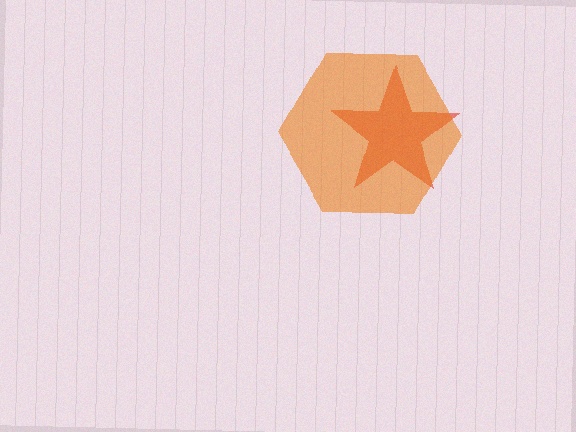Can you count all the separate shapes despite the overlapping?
Yes, there are 2 separate shapes.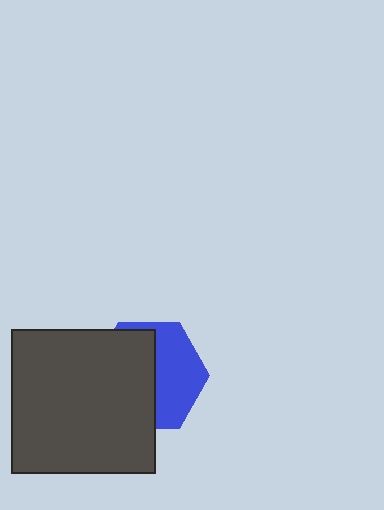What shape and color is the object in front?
The object in front is a dark gray square.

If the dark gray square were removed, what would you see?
You would see the complete blue hexagon.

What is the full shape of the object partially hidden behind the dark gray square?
The partially hidden object is a blue hexagon.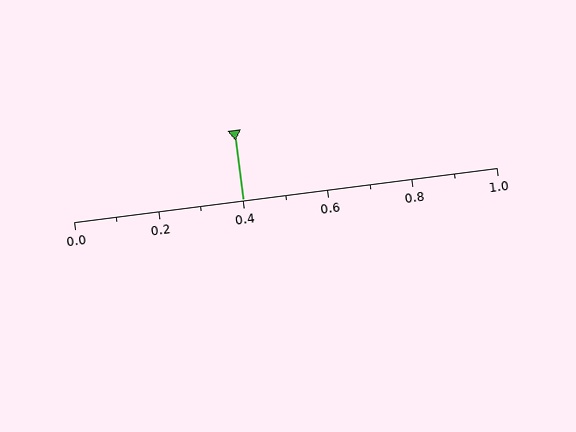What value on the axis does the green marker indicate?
The marker indicates approximately 0.4.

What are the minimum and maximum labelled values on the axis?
The axis runs from 0.0 to 1.0.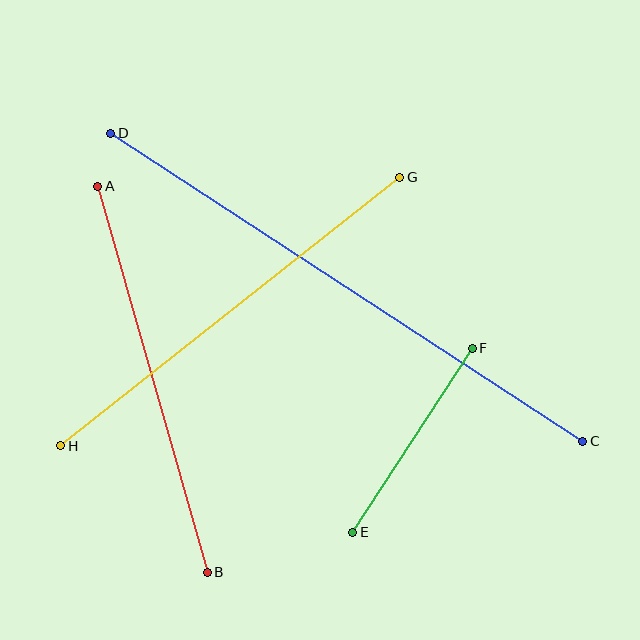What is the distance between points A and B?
The distance is approximately 401 pixels.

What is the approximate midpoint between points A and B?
The midpoint is at approximately (152, 379) pixels.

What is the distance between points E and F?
The distance is approximately 219 pixels.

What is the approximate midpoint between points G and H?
The midpoint is at approximately (230, 312) pixels.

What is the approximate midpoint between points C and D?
The midpoint is at approximately (347, 287) pixels.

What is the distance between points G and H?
The distance is approximately 433 pixels.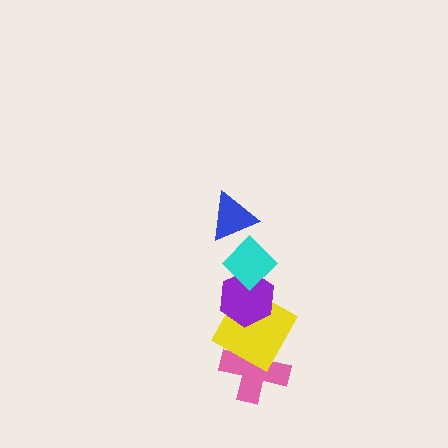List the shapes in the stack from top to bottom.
From top to bottom: the blue triangle, the cyan diamond, the purple hexagon, the yellow square, the pink cross.